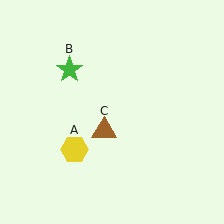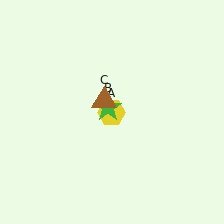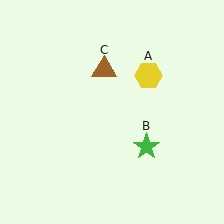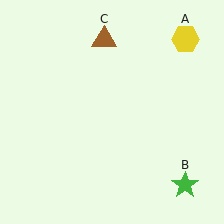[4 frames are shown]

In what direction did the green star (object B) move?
The green star (object B) moved down and to the right.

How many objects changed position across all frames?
3 objects changed position: yellow hexagon (object A), green star (object B), brown triangle (object C).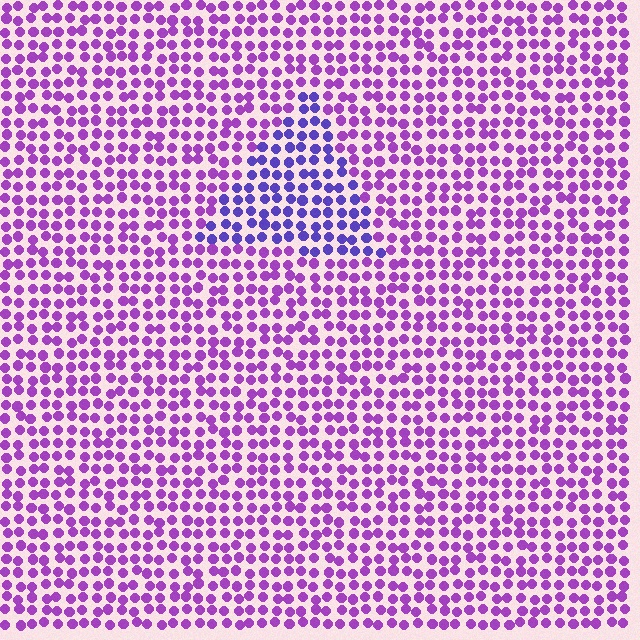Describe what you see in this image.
The image is filled with small purple elements in a uniform arrangement. A triangle-shaped region is visible where the elements are tinted to a slightly different hue, forming a subtle color boundary.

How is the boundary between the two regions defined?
The boundary is defined purely by a slight shift in hue (about 35 degrees). Spacing, size, and orientation are identical on both sides.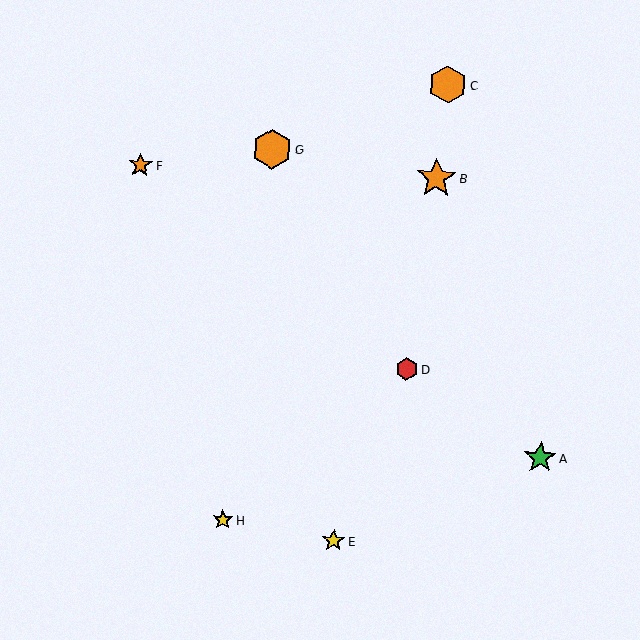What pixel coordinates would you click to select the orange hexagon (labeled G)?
Click at (272, 149) to select the orange hexagon G.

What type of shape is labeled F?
Shape F is an orange star.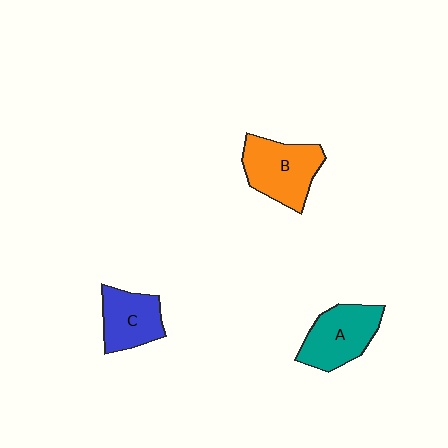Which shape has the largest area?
Shape B (orange).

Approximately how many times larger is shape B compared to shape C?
Approximately 1.3 times.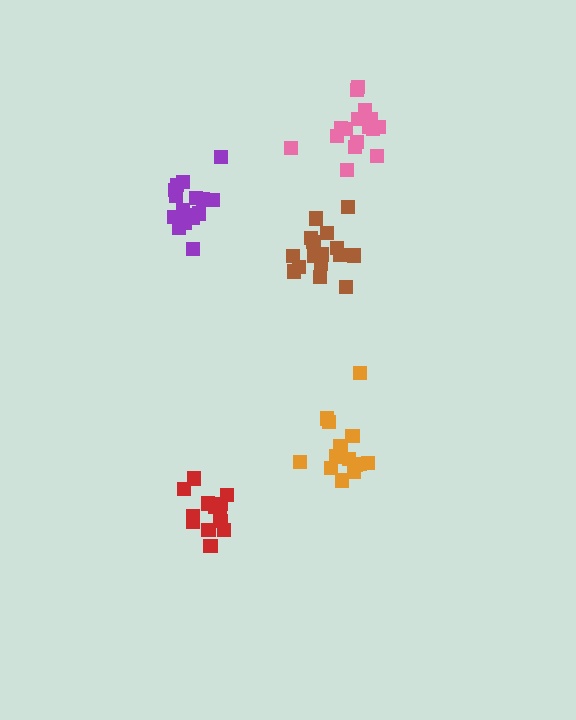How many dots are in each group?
Group 1: 15 dots, Group 2: 13 dots, Group 3: 16 dots, Group 4: 17 dots, Group 5: 16 dots (77 total).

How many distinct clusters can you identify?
There are 5 distinct clusters.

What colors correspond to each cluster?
The clusters are colored: orange, red, brown, purple, pink.